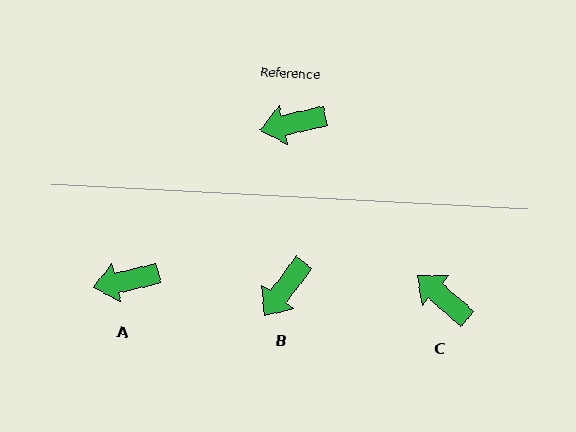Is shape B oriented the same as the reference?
No, it is off by about 40 degrees.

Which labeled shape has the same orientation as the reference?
A.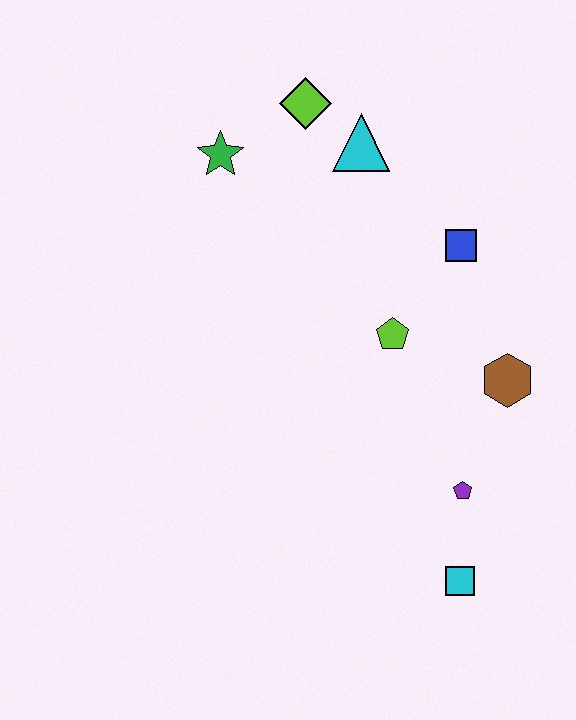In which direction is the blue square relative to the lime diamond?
The blue square is to the right of the lime diamond.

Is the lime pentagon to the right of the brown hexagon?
No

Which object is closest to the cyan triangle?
The lime diamond is closest to the cyan triangle.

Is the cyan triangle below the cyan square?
No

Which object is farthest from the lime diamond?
The cyan square is farthest from the lime diamond.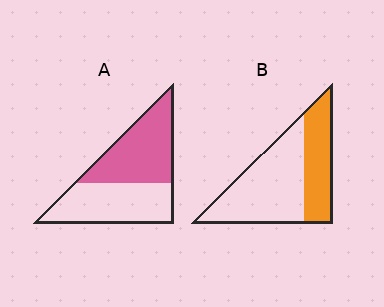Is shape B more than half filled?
No.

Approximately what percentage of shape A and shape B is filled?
A is approximately 50% and B is approximately 35%.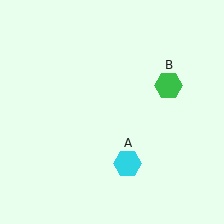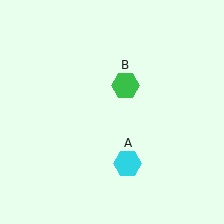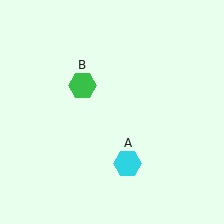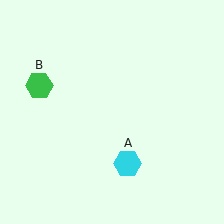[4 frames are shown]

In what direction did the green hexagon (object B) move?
The green hexagon (object B) moved left.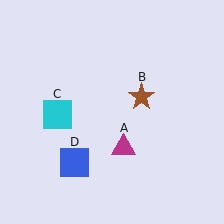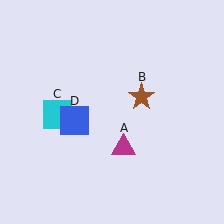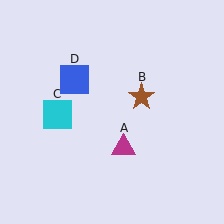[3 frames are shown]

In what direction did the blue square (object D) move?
The blue square (object D) moved up.